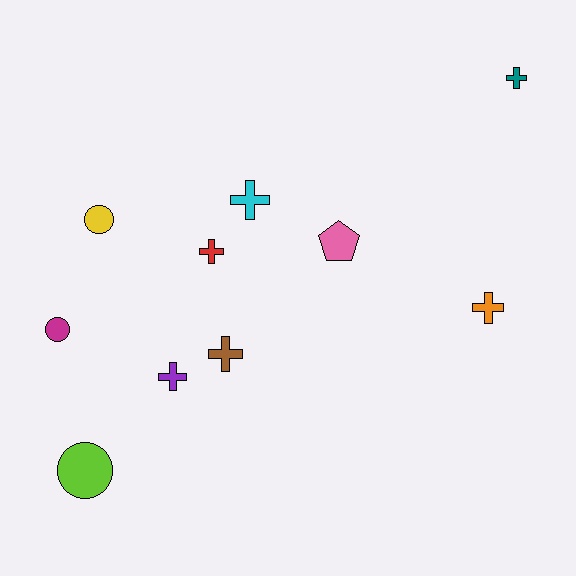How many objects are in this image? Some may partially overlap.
There are 10 objects.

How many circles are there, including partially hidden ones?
There are 3 circles.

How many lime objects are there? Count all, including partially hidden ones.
There is 1 lime object.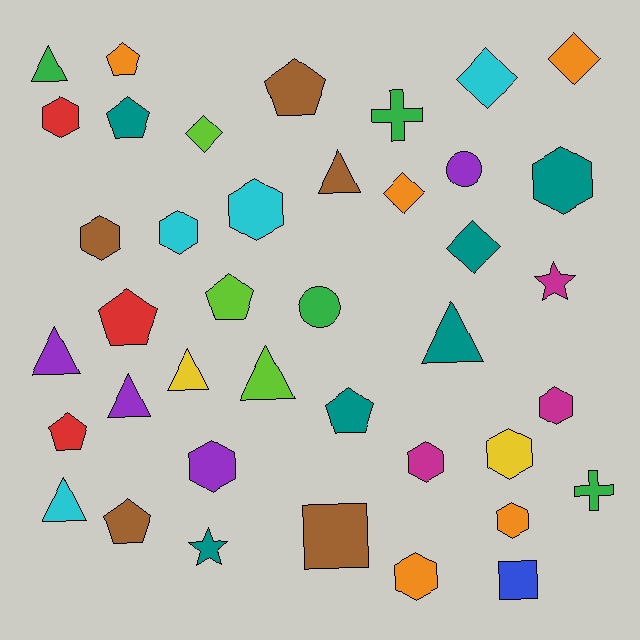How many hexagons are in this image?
There are 11 hexagons.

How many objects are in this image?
There are 40 objects.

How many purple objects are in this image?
There are 4 purple objects.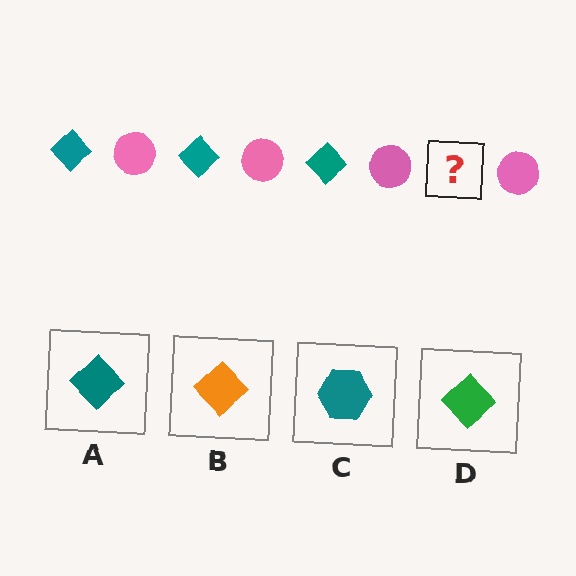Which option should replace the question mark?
Option A.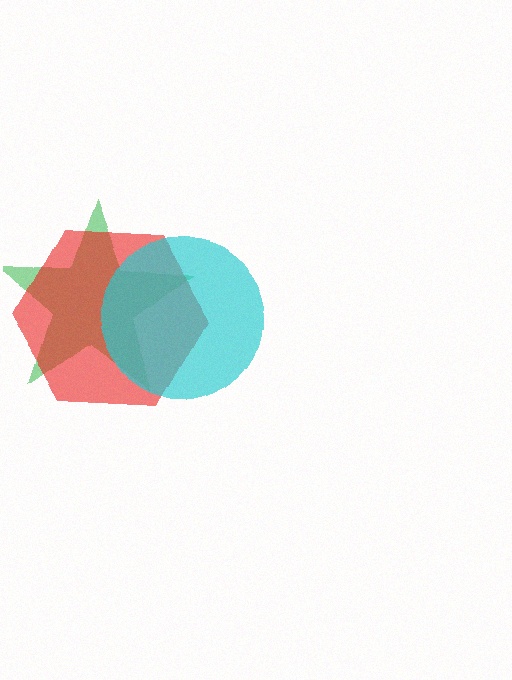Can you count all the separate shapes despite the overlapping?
Yes, there are 3 separate shapes.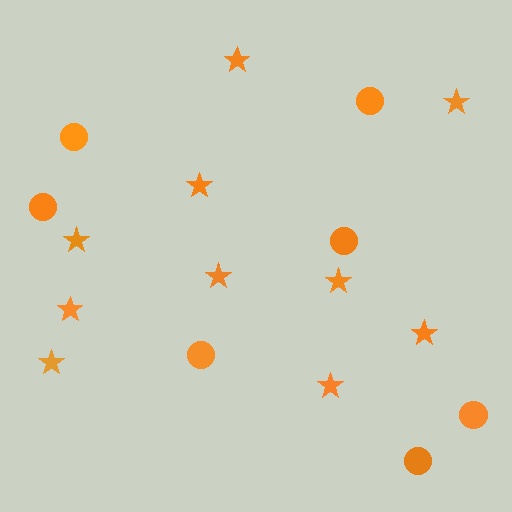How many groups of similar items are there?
There are 2 groups: one group of circles (7) and one group of stars (10).